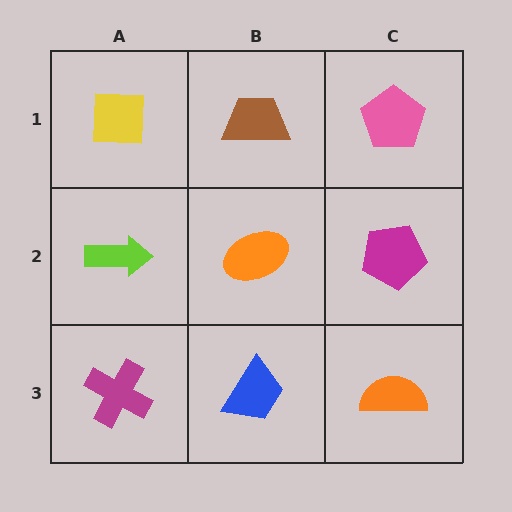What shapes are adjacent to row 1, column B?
An orange ellipse (row 2, column B), a yellow square (row 1, column A), a pink pentagon (row 1, column C).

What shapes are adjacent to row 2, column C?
A pink pentagon (row 1, column C), an orange semicircle (row 3, column C), an orange ellipse (row 2, column B).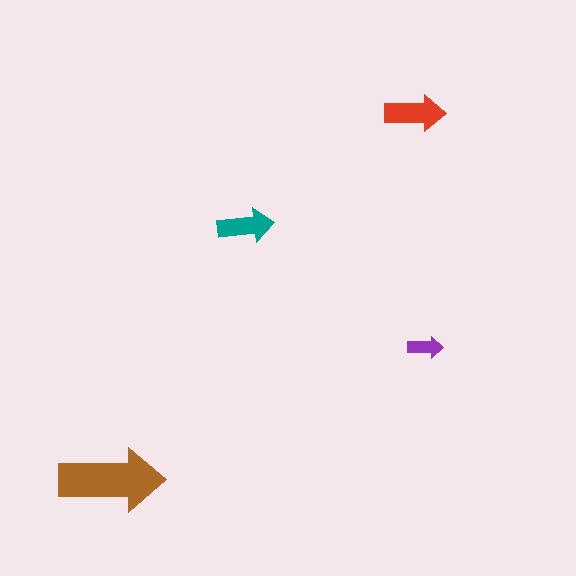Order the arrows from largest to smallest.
the brown one, the red one, the teal one, the purple one.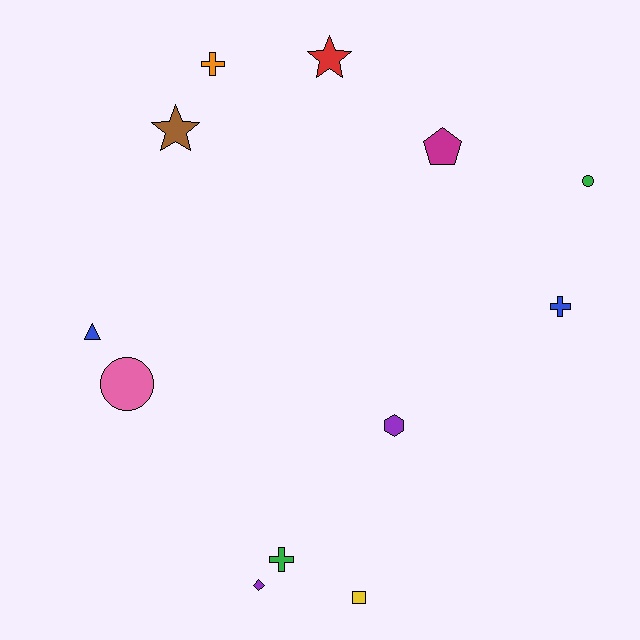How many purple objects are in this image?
There are 2 purple objects.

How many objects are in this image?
There are 12 objects.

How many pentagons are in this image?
There is 1 pentagon.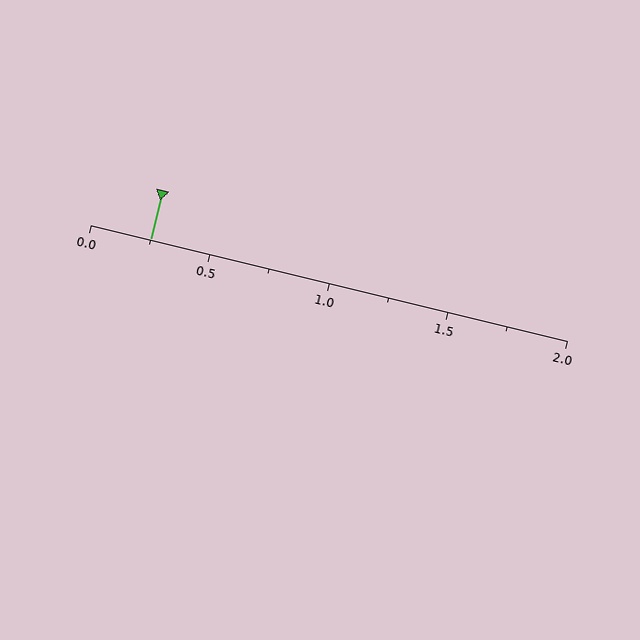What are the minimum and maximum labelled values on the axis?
The axis runs from 0.0 to 2.0.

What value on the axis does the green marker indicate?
The marker indicates approximately 0.25.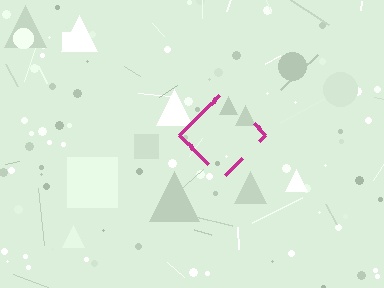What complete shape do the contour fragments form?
The contour fragments form a diamond.